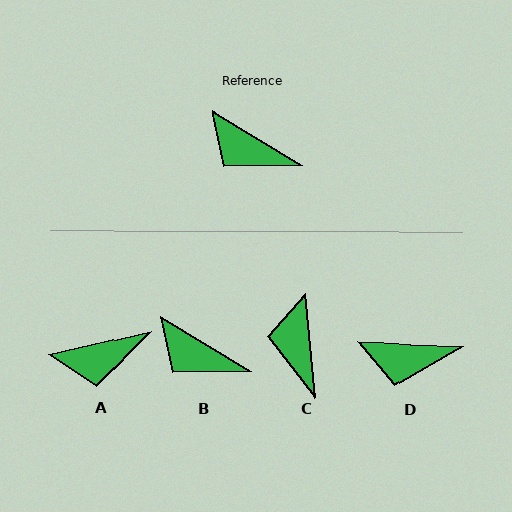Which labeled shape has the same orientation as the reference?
B.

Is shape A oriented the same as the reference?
No, it is off by about 44 degrees.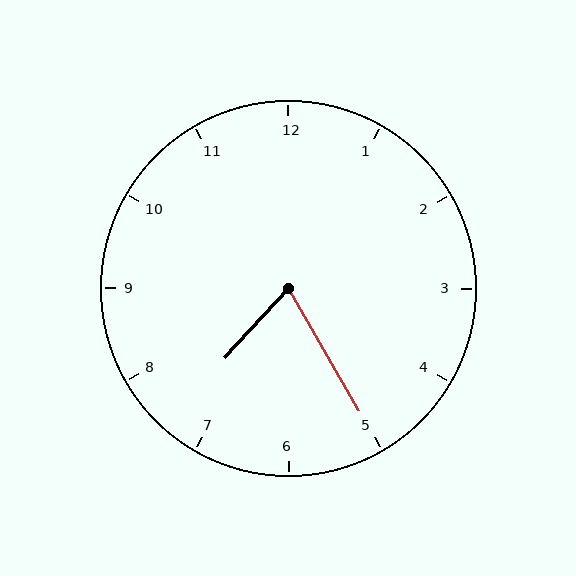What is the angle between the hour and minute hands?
Approximately 72 degrees.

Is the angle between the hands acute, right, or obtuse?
It is acute.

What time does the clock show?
7:25.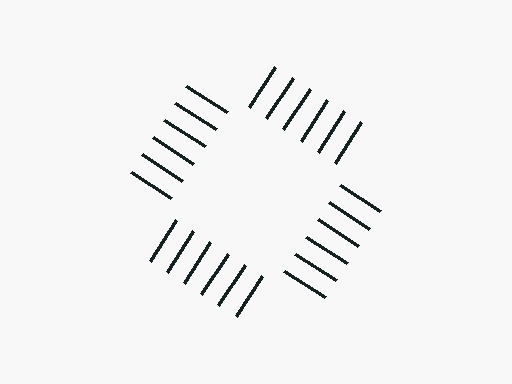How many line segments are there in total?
24 — 6 along each of the 4 edges.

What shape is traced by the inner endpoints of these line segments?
An illusory square — the line segments terminate on its edges but no continuous stroke is drawn.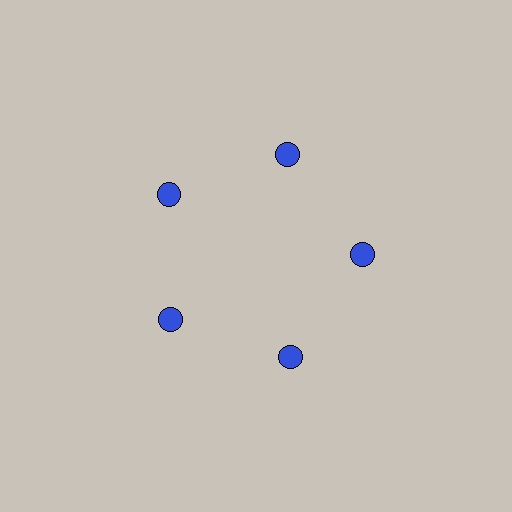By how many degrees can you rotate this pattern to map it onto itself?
The pattern maps onto itself every 72 degrees of rotation.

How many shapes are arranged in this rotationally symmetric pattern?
There are 5 shapes, arranged in 5 groups of 1.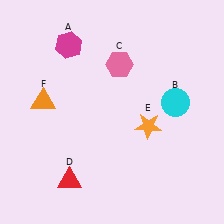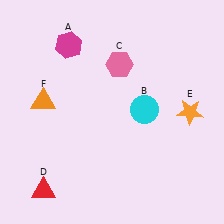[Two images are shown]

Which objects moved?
The objects that moved are: the cyan circle (B), the red triangle (D), the orange star (E).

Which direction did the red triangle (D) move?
The red triangle (D) moved left.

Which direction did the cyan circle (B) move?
The cyan circle (B) moved left.